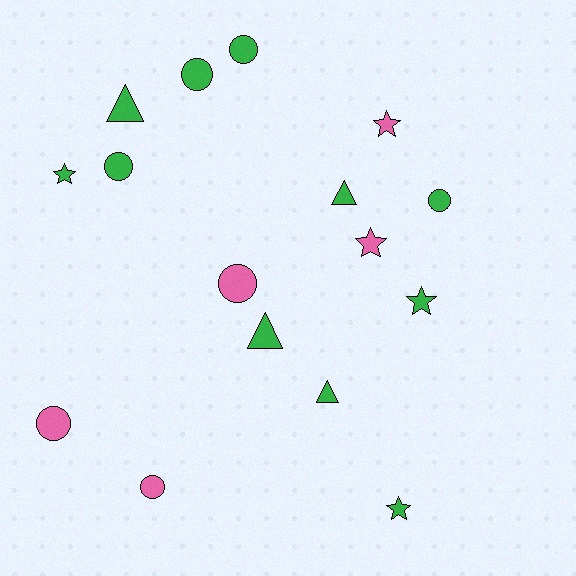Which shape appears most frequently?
Circle, with 7 objects.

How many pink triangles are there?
There are no pink triangles.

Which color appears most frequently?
Green, with 11 objects.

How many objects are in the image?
There are 16 objects.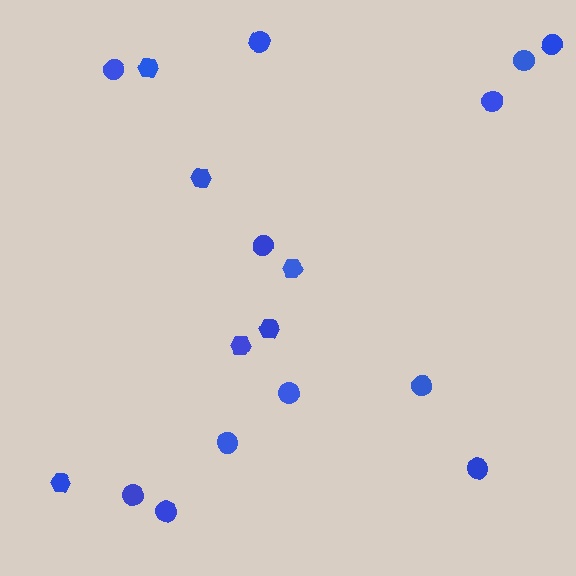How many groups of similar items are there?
There are 2 groups: one group of circles (12) and one group of hexagons (6).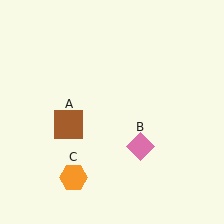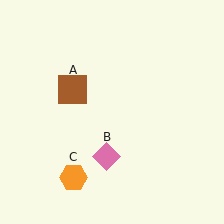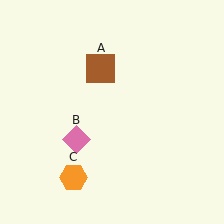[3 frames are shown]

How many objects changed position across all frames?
2 objects changed position: brown square (object A), pink diamond (object B).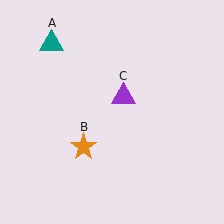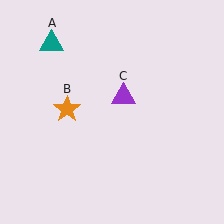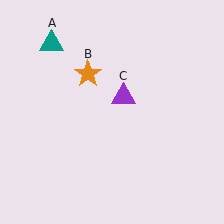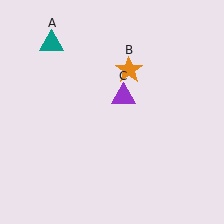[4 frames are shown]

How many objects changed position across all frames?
1 object changed position: orange star (object B).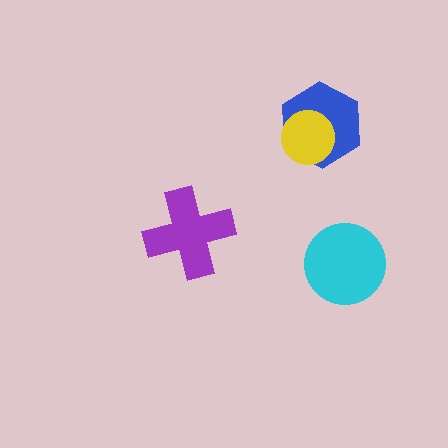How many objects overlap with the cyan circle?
0 objects overlap with the cyan circle.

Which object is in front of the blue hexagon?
The yellow circle is in front of the blue hexagon.